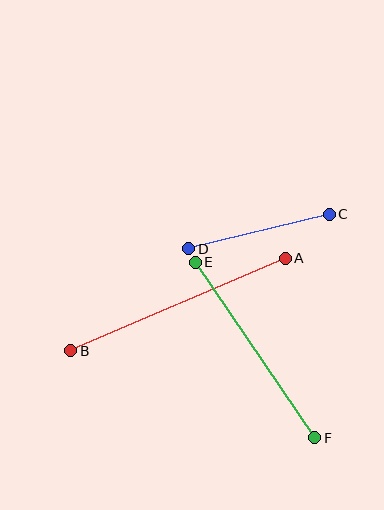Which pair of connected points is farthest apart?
Points A and B are farthest apart.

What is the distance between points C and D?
The distance is approximately 144 pixels.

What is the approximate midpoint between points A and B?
The midpoint is at approximately (178, 304) pixels.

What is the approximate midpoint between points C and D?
The midpoint is at approximately (259, 232) pixels.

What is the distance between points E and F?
The distance is approximately 212 pixels.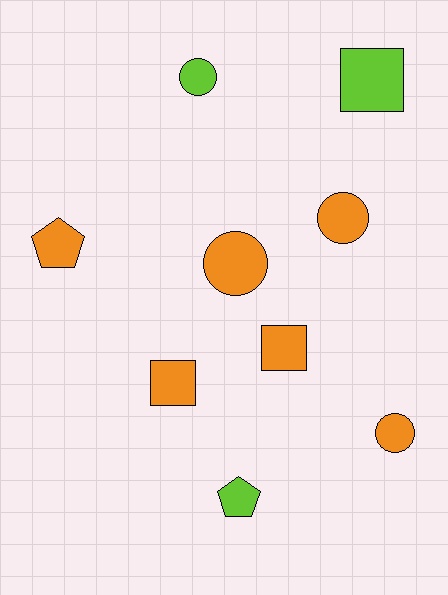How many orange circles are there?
There are 3 orange circles.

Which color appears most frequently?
Orange, with 6 objects.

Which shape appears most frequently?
Circle, with 4 objects.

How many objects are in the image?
There are 9 objects.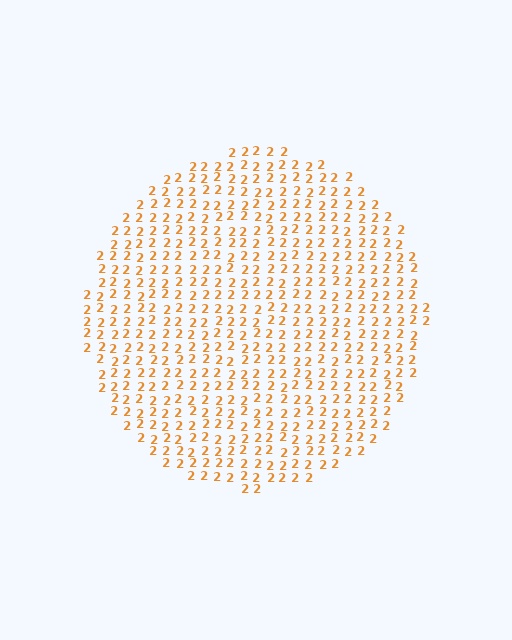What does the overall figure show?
The overall figure shows a circle.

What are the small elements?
The small elements are digit 2's.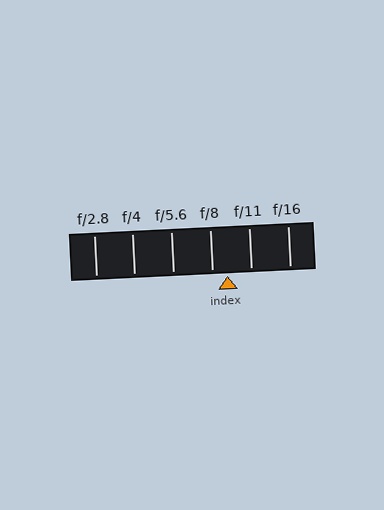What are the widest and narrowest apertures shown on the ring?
The widest aperture shown is f/2.8 and the narrowest is f/16.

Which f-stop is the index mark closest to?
The index mark is closest to f/8.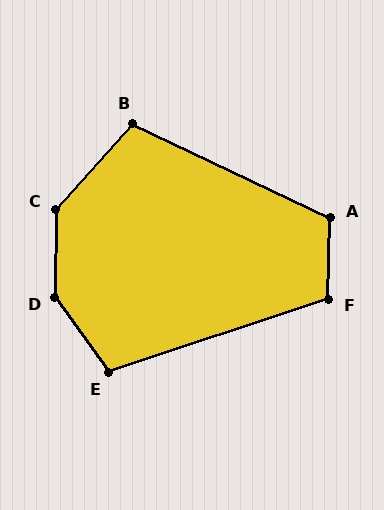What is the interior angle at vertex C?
Approximately 138 degrees (obtuse).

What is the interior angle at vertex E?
Approximately 108 degrees (obtuse).